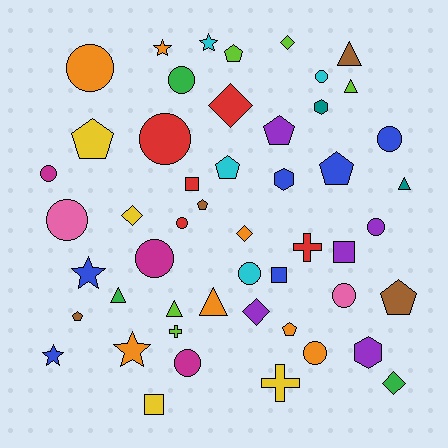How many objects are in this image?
There are 50 objects.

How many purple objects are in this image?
There are 5 purple objects.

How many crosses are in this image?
There are 3 crosses.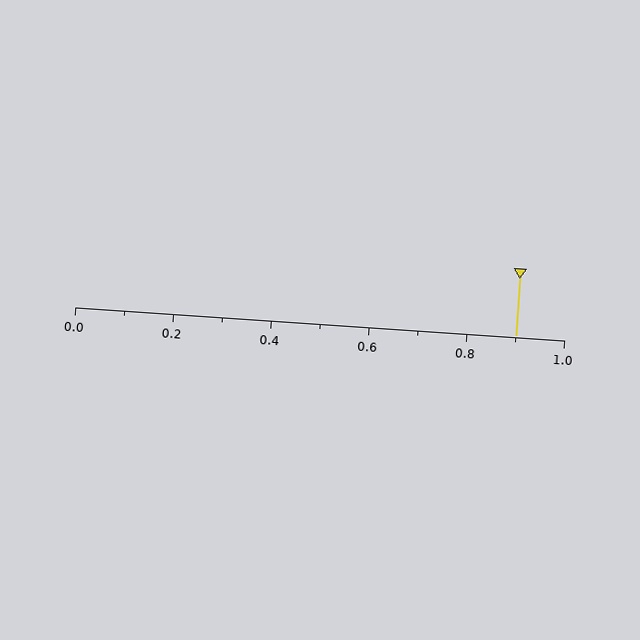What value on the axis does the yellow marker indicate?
The marker indicates approximately 0.9.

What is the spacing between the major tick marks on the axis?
The major ticks are spaced 0.2 apart.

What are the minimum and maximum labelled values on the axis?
The axis runs from 0.0 to 1.0.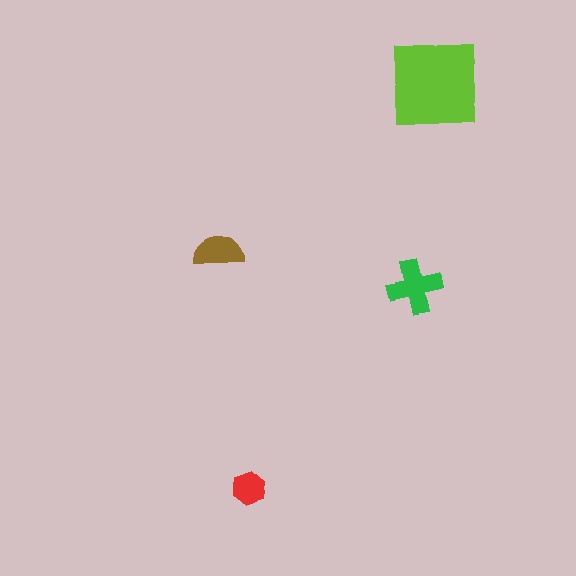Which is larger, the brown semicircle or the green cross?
The green cross.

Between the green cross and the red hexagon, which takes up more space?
The green cross.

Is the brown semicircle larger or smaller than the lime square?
Smaller.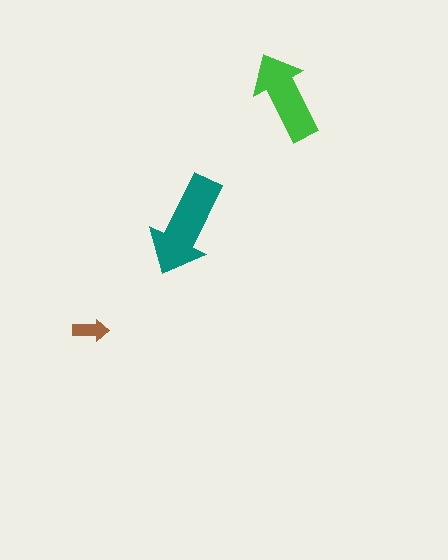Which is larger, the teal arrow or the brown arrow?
The teal one.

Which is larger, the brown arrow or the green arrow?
The green one.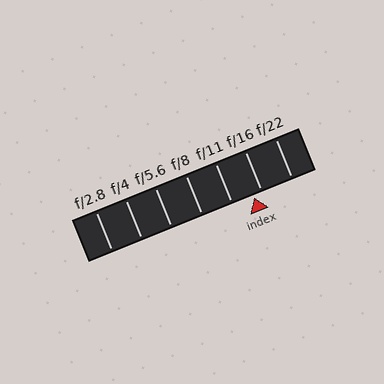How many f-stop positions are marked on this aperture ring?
There are 7 f-stop positions marked.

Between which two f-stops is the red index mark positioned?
The index mark is between f/11 and f/16.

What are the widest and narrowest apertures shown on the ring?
The widest aperture shown is f/2.8 and the narrowest is f/22.